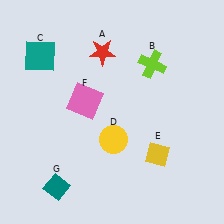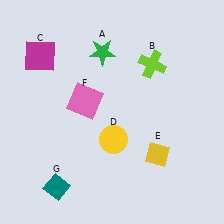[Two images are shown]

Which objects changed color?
A changed from red to green. C changed from teal to magenta.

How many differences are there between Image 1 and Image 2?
There are 2 differences between the two images.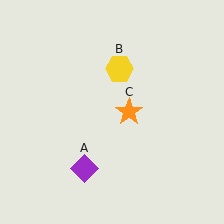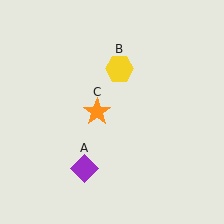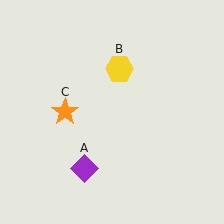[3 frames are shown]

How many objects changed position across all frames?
1 object changed position: orange star (object C).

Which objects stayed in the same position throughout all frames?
Purple diamond (object A) and yellow hexagon (object B) remained stationary.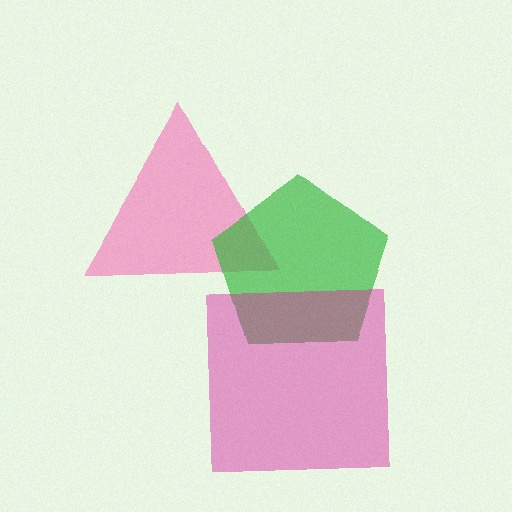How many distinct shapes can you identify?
There are 3 distinct shapes: a pink triangle, a green pentagon, a magenta square.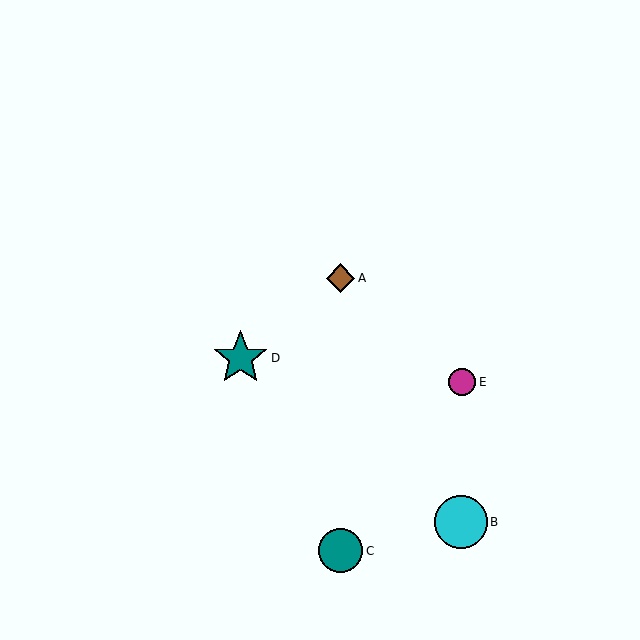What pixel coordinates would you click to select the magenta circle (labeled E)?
Click at (462, 382) to select the magenta circle E.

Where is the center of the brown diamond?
The center of the brown diamond is at (341, 278).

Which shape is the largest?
The teal star (labeled D) is the largest.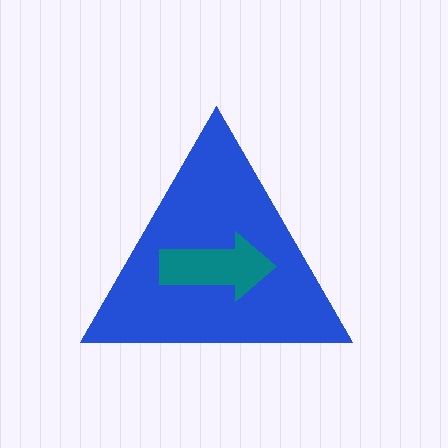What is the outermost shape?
The blue triangle.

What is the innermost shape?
The teal arrow.